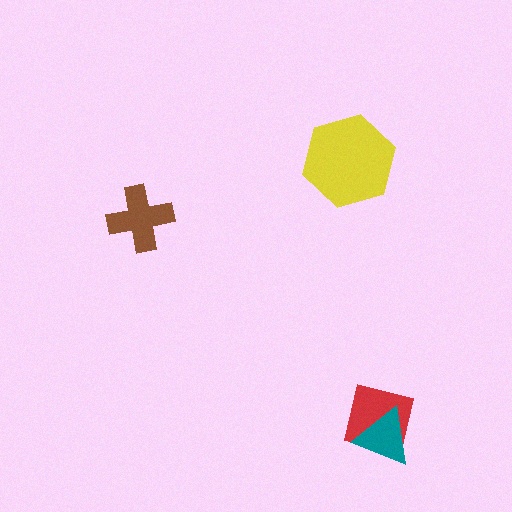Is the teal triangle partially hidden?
No, no other shape covers it.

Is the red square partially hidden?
Yes, it is partially covered by another shape.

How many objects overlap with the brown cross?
0 objects overlap with the brown cross.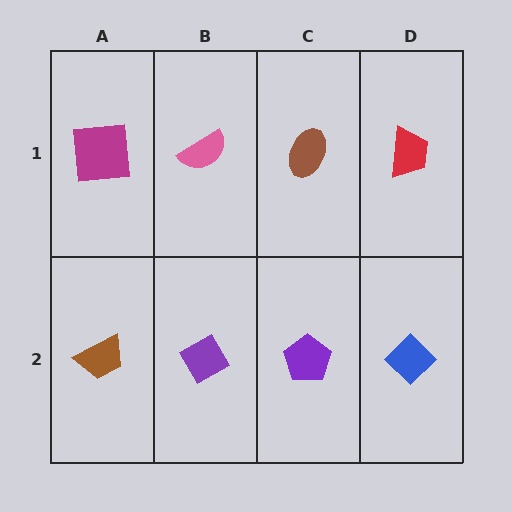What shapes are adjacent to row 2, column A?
A magenta square (row 1, column A), a purple diamond (row 2, column B).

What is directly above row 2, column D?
A red trapezoid.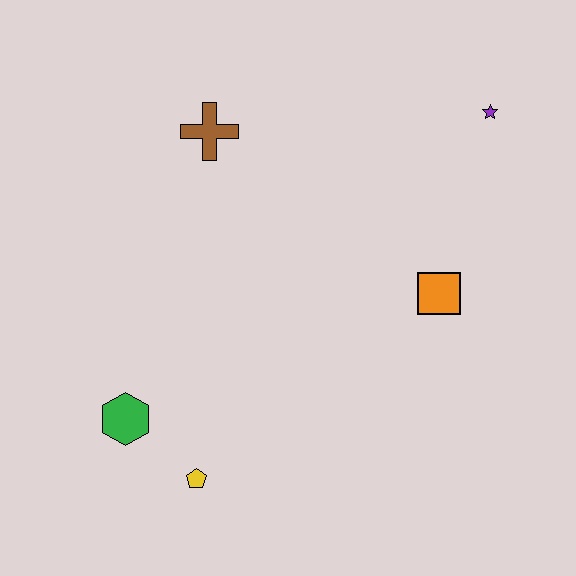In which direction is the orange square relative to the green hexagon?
The orange square is to the right of the green hexagon.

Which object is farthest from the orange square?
The green hexagon is farthest from the orange square.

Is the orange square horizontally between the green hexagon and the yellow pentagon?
No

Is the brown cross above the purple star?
No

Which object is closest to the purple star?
The orange square is closest to the purple star.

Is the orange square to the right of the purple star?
No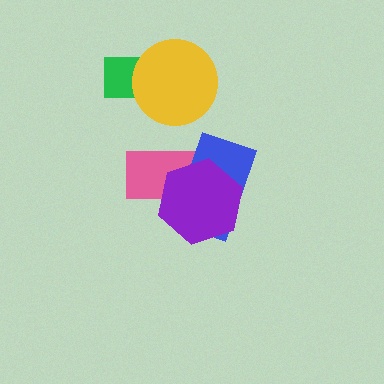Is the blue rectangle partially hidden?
Yes, it is partially covered by another shape.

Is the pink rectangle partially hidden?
Yes, it is partially covered by another shape.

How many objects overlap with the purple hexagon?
2 objects overlap with the purple hexagon.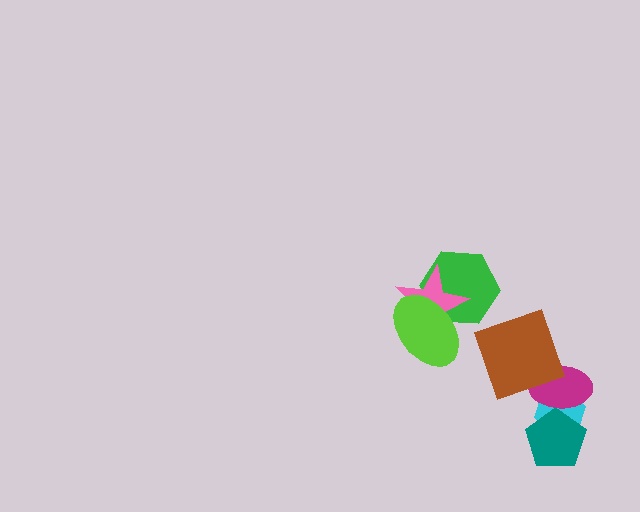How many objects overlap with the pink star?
2 objects overlap with the pink star.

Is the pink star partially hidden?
Yes, it is partially covered by another shape.